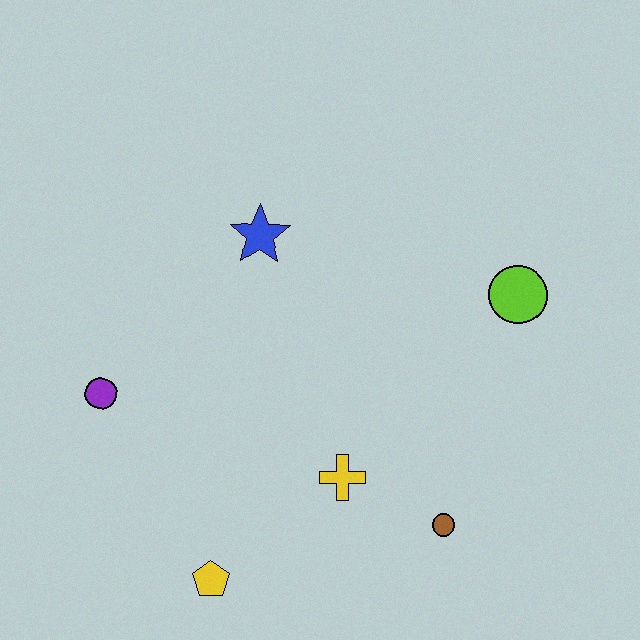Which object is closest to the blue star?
The purple circle is closest to the blue star.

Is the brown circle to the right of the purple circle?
Yes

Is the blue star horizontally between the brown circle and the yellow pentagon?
Yes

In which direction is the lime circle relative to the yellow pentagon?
The lime circle is to the right of the yellow pentagon.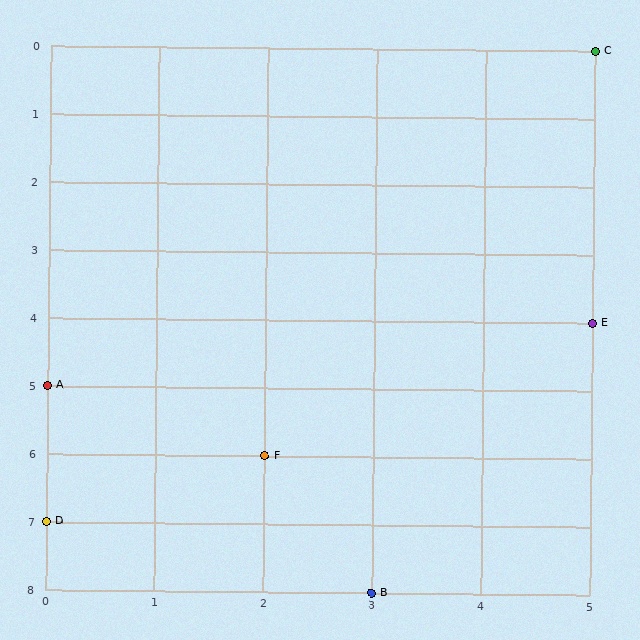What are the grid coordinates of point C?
Point C is at grid coordinates (5, 0).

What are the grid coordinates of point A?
Point A is at grid coordinates (0, 5).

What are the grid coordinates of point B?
Point B is at grid coordinates (3, 8).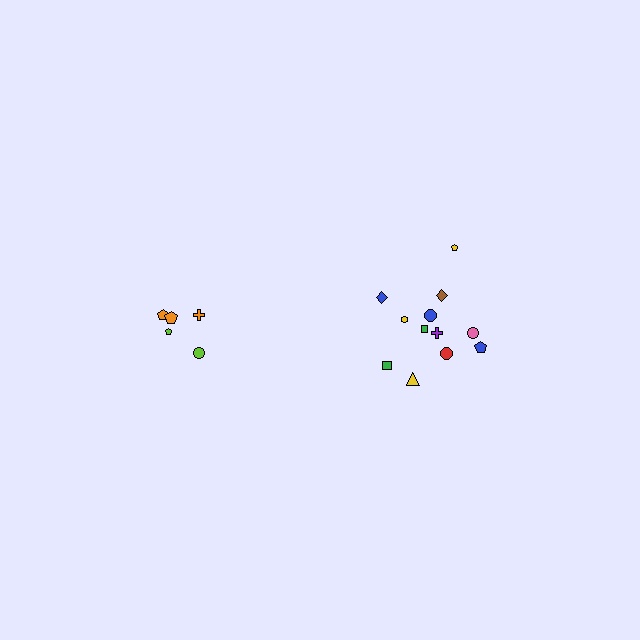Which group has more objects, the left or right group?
The right group.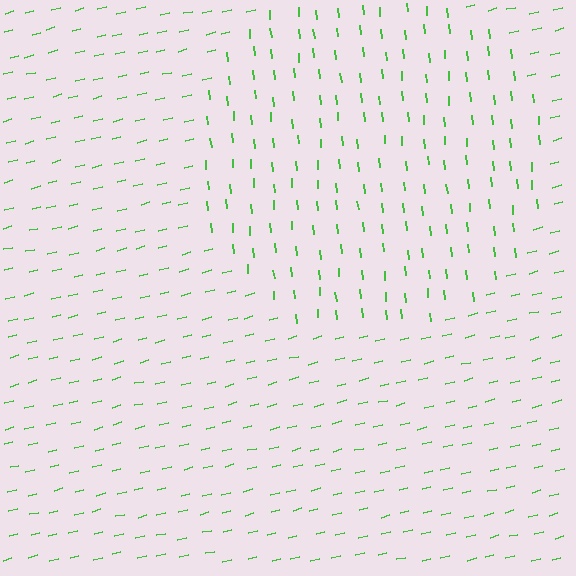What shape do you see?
I see a circle.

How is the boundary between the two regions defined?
The boundary is defined purely by a change in line orientation (approximately 82 degrees difference). All lines are the same color and thickness.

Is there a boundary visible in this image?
Yes, there is a texture boundary formed by a change in line orientation.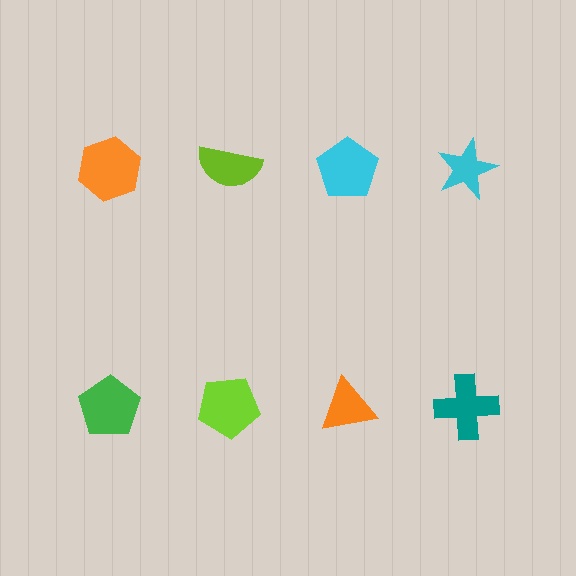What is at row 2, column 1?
A green pentagon.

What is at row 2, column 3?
An orange triangle.